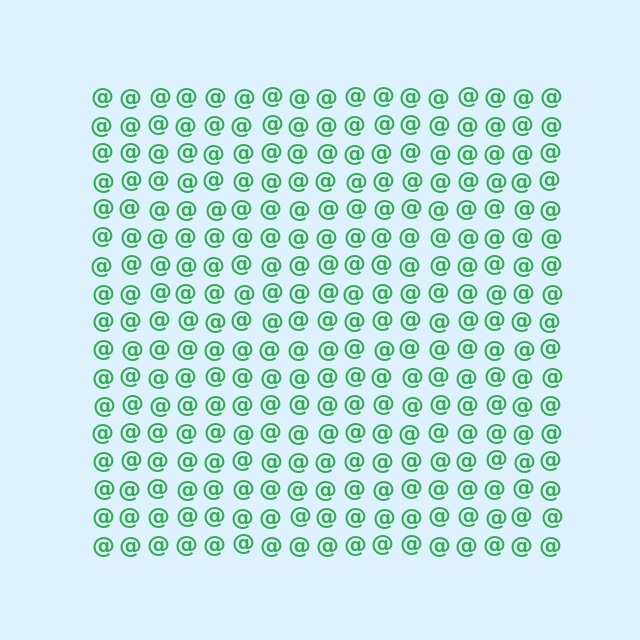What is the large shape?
The large shape is a square.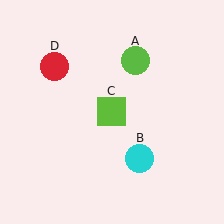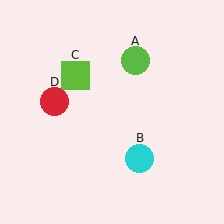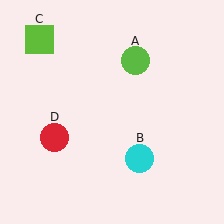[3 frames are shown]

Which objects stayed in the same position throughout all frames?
Lime circle (object A) and cyan circle (object B) remained stationary.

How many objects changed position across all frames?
2 objects changed position: lime square (object C), red circle (object D).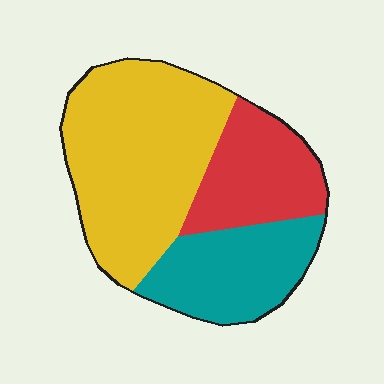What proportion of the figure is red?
Red covers roughly 25% of the figure.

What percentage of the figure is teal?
Teal takes up about one quarter (1/4) of the figure.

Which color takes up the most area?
Yellow, at roughly 50%.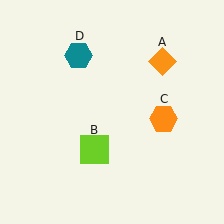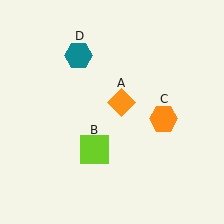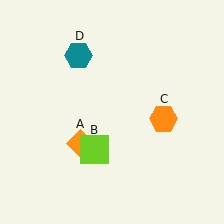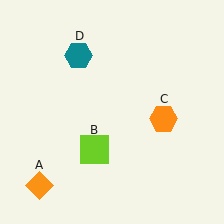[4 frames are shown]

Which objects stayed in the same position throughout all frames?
Lime square (object B) and orange hexagon (object C) and teal hexagon (object D) remained stationary.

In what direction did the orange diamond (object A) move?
The orange diamond (object A) moved down and to the left.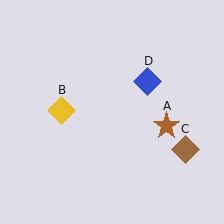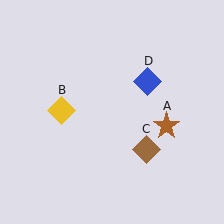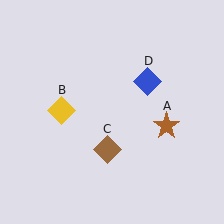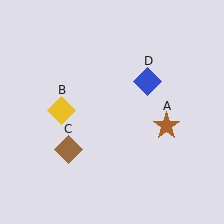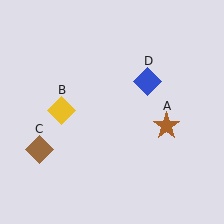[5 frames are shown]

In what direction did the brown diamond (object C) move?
The brown diamond (object C) moved left.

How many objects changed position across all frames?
1 object changed position: brown diamond (object C).